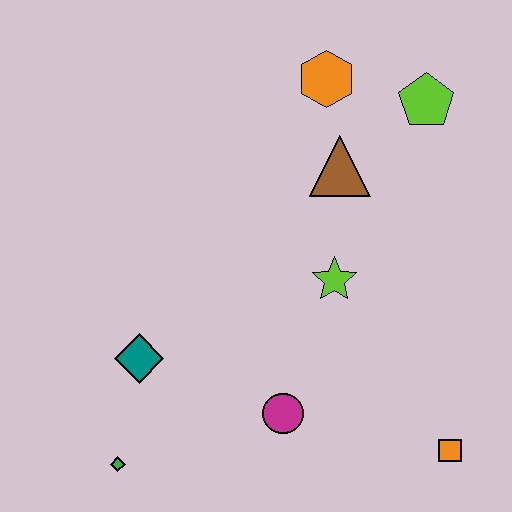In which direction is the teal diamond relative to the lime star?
The teal diamond is to the left of the lime star.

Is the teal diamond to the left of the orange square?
Yes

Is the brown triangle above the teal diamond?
Yes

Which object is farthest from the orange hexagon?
The green diamond is farthest from the orange hexagon.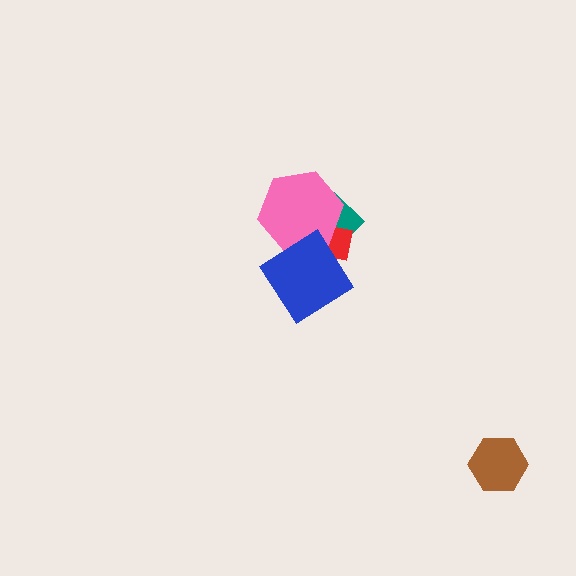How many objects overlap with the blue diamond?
2 objects overlap with the blue diamond.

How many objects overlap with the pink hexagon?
3 objects overlap with the pink hexagon.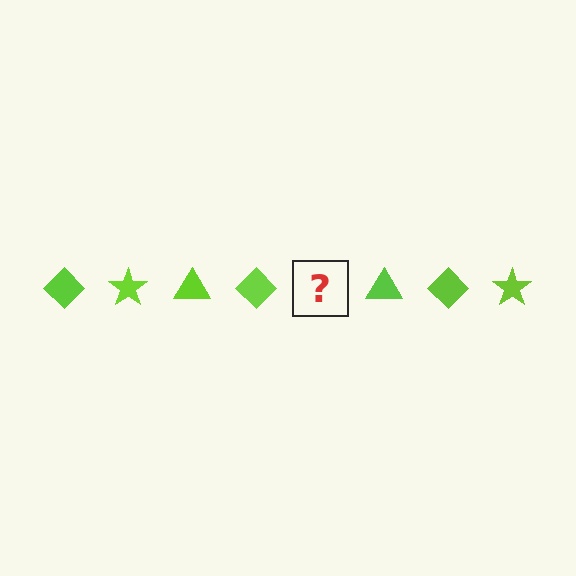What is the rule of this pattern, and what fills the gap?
The rule is that the pattern cycles through diamond, star, triangle shapes in lime. The gap should be filled with a lime star.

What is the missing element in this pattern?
The missing element is a lime star.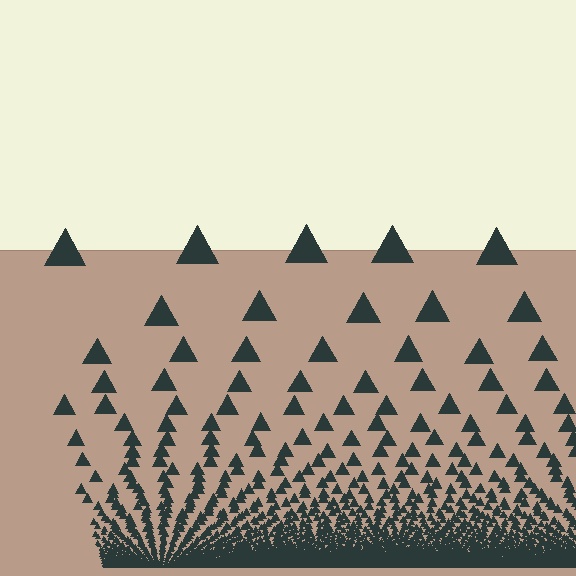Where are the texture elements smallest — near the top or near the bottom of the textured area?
Near the bottom.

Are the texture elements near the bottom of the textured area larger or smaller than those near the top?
Smaller. The gradient is inverted — elements near the bottom are smaller and denser.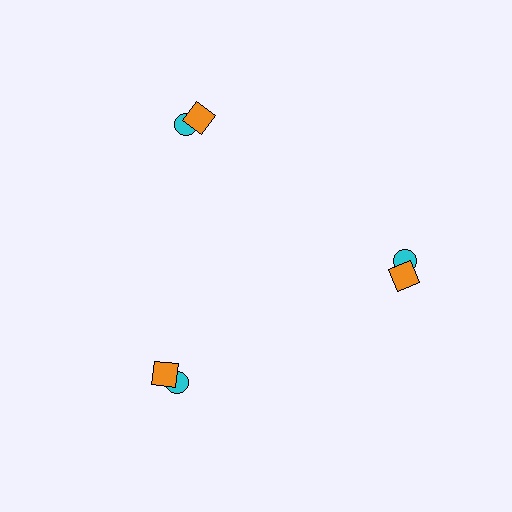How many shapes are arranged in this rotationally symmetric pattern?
There are 6 shapes, arranged in 3 groups of 2.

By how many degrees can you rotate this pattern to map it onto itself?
The pattern maps onto itself every 120 degrees of rotation.